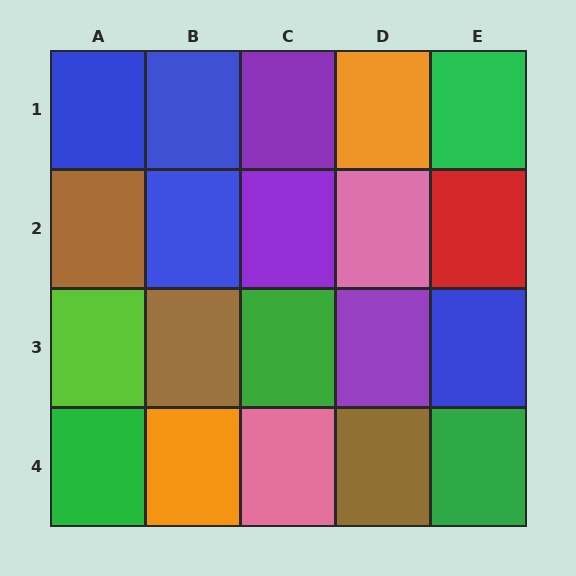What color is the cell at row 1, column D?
Orange.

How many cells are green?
4 cells are green.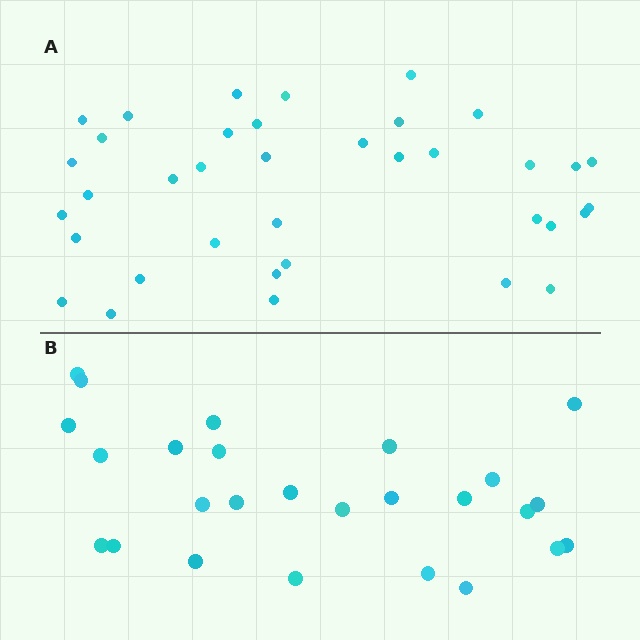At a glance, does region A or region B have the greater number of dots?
Region A (the top region) has more dots.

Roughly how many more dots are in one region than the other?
Region A has roughly 12 or so more dots than region B.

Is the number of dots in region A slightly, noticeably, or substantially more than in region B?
Region A has noticeably more, but not dramatically so. The ratio is roughly 1.4 to 1.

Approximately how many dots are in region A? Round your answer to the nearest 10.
About 40 dots. (The exact count is 37, which rounds to 40.)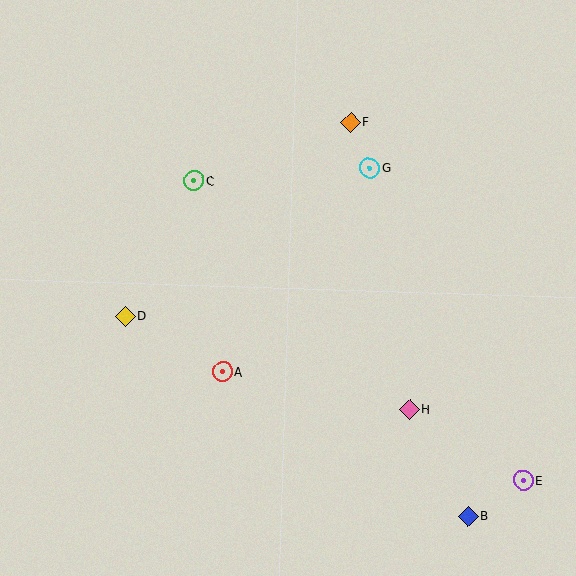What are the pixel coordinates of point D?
Point D is at (125, 316).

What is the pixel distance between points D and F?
The distance between D and F is 297 pixels.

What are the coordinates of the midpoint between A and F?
The midpoint between A and F is at (286, 247).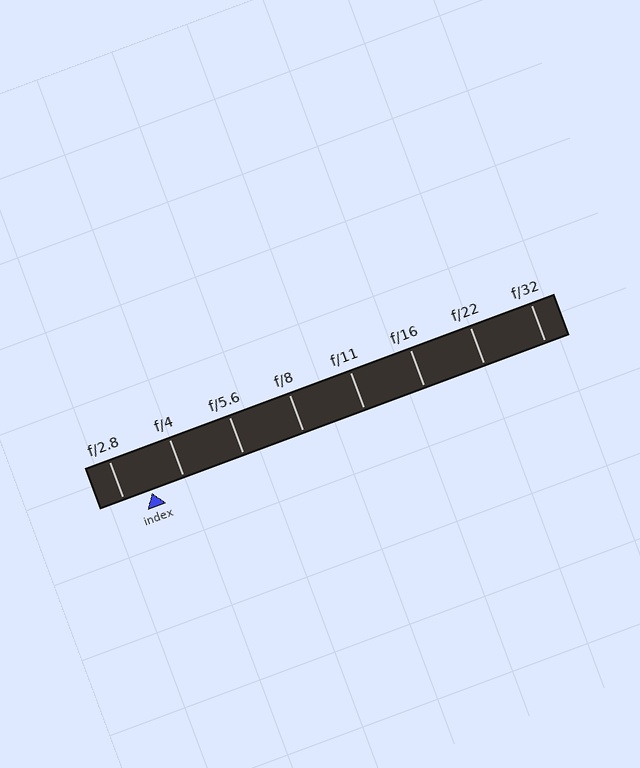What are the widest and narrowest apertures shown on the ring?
The widest aperture shown is f/2.8 and the narrowest is f/32.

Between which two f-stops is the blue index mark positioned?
The index mark is between f/2.8 and f/4.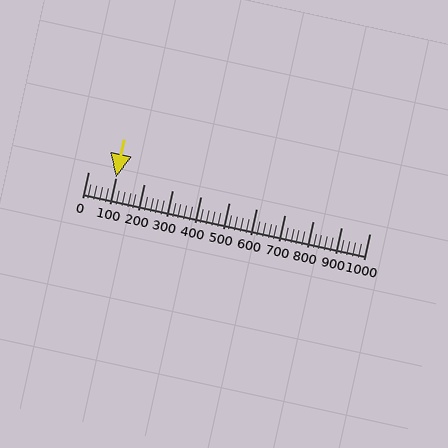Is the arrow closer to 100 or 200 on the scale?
The arrow is closer to 100.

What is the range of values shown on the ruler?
The ruler shows values from 0 to 1000.